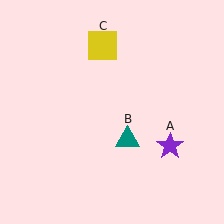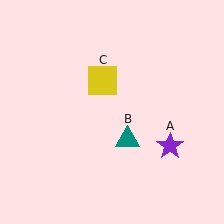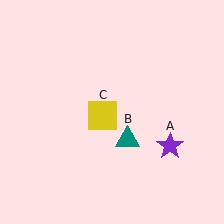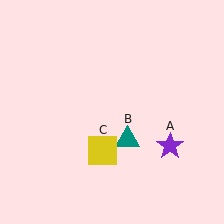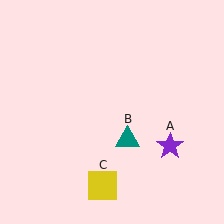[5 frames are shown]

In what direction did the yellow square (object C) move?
The yellow square (object C) moved down.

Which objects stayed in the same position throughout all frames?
Purple star (object A) and teal triangle (object B) remained stationary.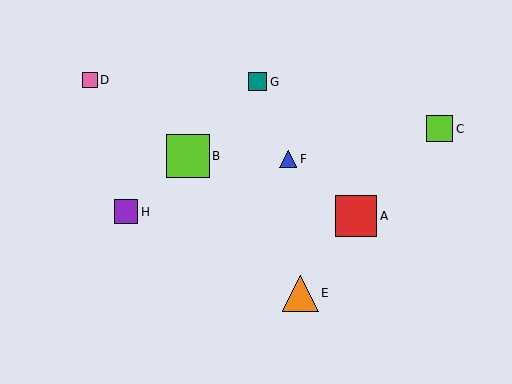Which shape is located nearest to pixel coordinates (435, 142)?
The lime square (labeled C) at (440, 129) is nearest to that location.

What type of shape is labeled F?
Shape F is a blue triangle.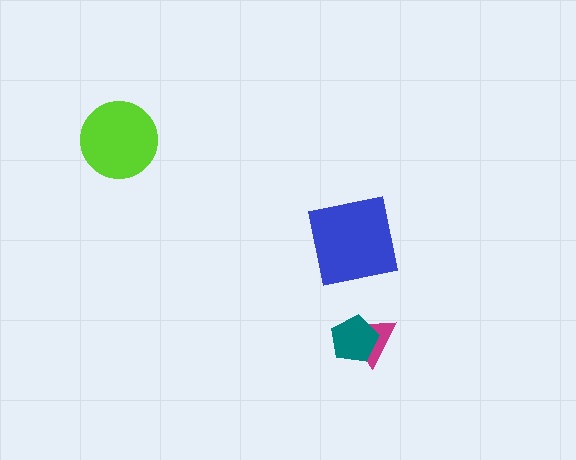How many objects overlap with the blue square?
0 objects overlap with the blue square.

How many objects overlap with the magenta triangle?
1 object overlaps with the magenta triangle.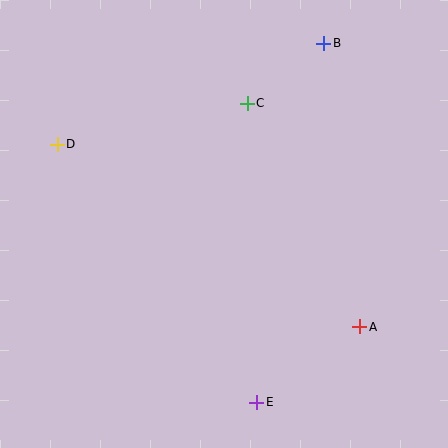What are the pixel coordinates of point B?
Point B is at (324, 43).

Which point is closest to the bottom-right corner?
Point A is closest to the bottom-right corner.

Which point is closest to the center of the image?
Point C at (247, 103) is closest to the center.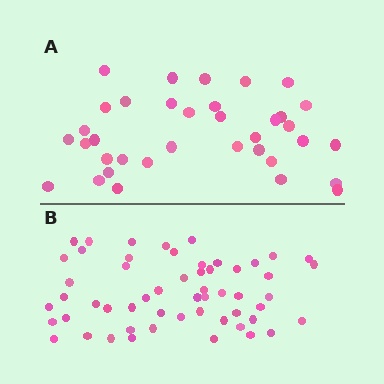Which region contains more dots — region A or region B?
Region B (the bottom region) has more dots.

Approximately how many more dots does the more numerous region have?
Region B has approximately 20 more dots than region A.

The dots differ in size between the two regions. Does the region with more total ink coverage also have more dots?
No. Region A has more total ink coverage because its dots are larger, but region B actually contains more individual dots. Total area can be misleading — the number of items is what matters here.